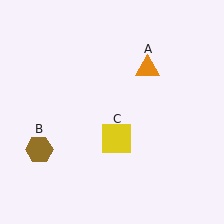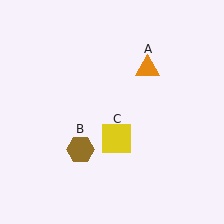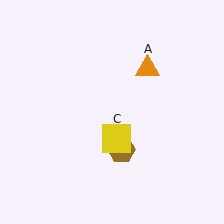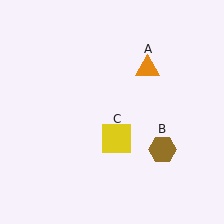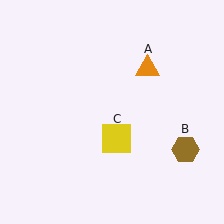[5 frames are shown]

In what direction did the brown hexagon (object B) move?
The brown hexagon (object B) moved right.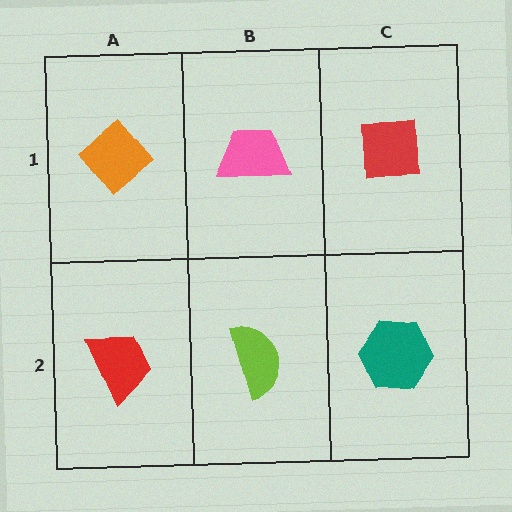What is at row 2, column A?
A red trapezoid.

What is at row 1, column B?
A pink trapezoid.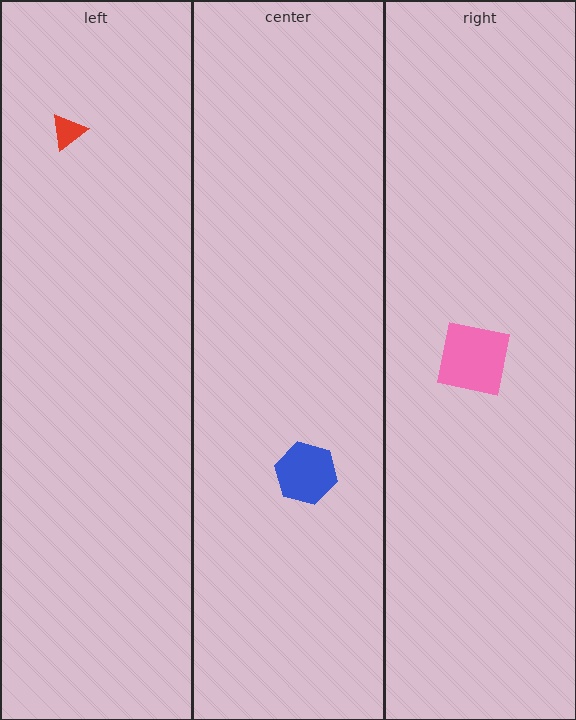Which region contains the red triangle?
The left region.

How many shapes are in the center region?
1.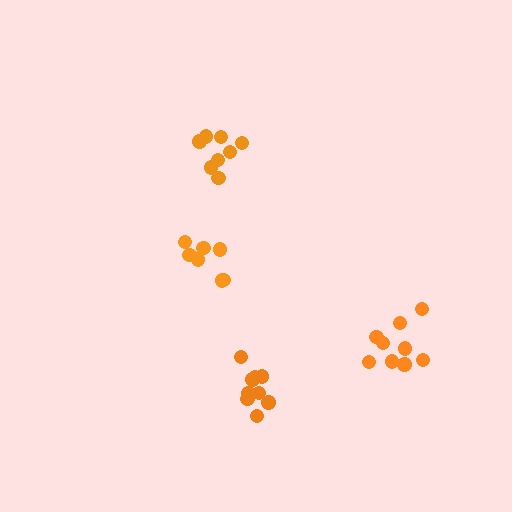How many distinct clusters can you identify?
There are 4 distinct clusters.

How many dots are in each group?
Group 1: 9 dots, Group 2: 7 dots, Group 3: 8 dots, Group 4: 9 dots (33 total).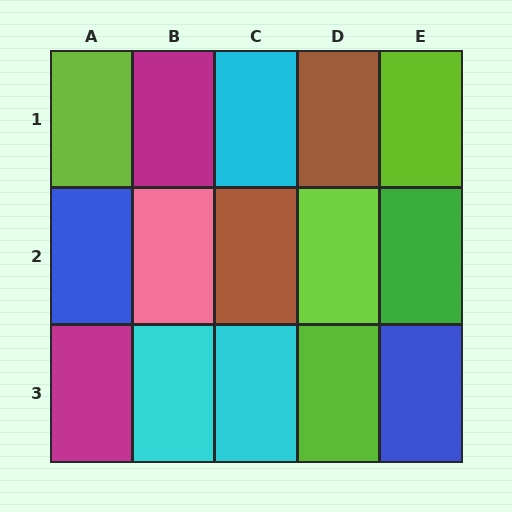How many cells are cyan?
3 cells are cyan.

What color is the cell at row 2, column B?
Pink.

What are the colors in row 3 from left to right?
Magenta, cyan, cyan, lime, blue.